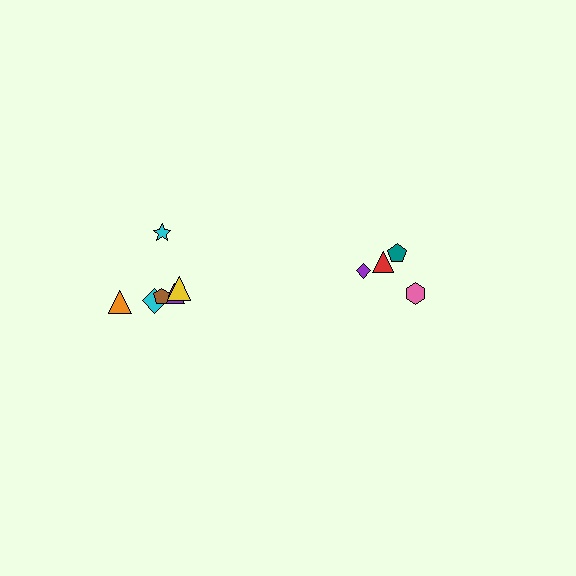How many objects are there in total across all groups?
There are 10 objects.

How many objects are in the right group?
There are 4 objects.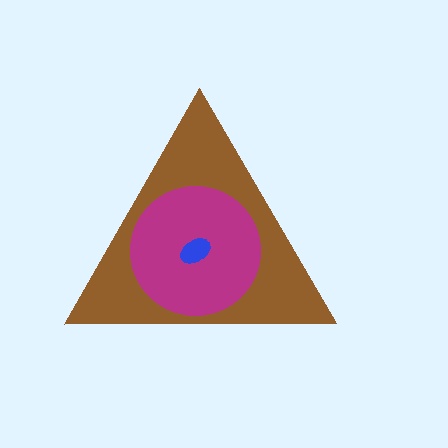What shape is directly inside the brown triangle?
The magenta circle.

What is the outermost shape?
The brown triangle.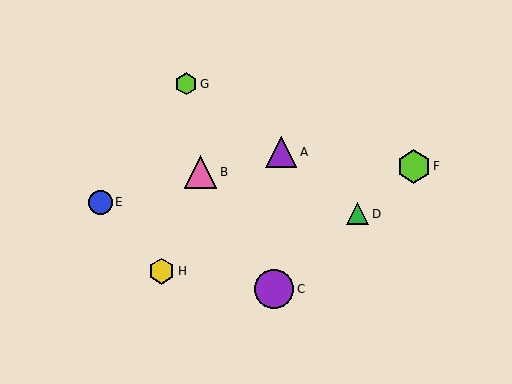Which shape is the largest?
The purple circle (labeled C) is the largest.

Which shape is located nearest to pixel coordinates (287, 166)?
The purple triangle (labeled A) at (281, 152) is nearest to that location.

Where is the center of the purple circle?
The center of the purple circle is at (274, 289).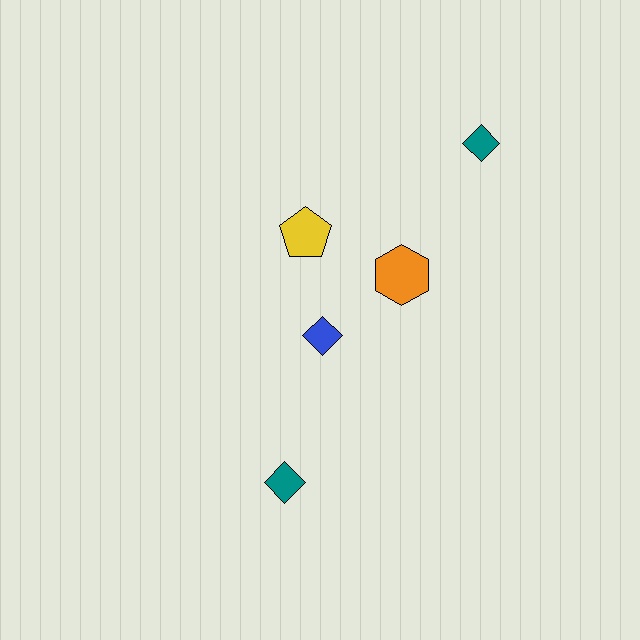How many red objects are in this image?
There are no red objects.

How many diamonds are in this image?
There are 3 diamonds.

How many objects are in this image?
There are 5 objects.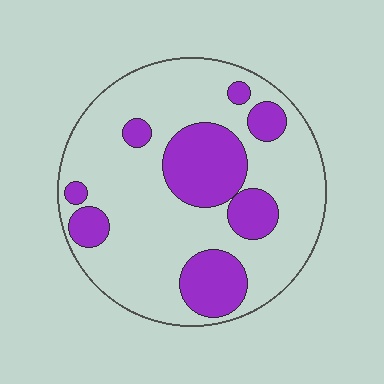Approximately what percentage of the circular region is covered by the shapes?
Approximately 30%.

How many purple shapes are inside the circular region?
8.